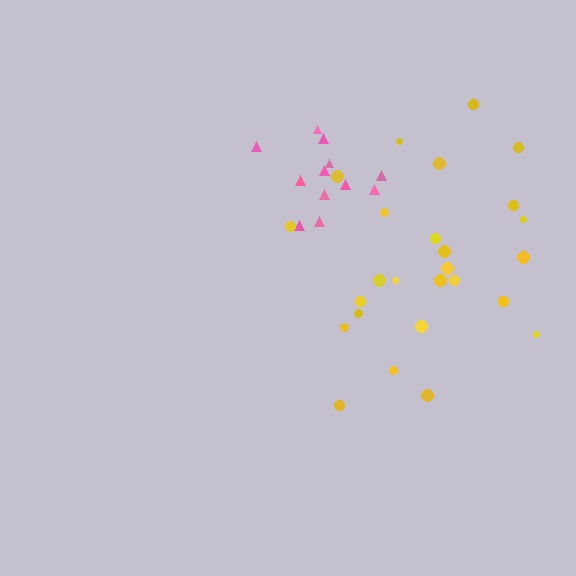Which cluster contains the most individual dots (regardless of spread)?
Yellow (26).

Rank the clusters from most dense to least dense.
pink, yellow.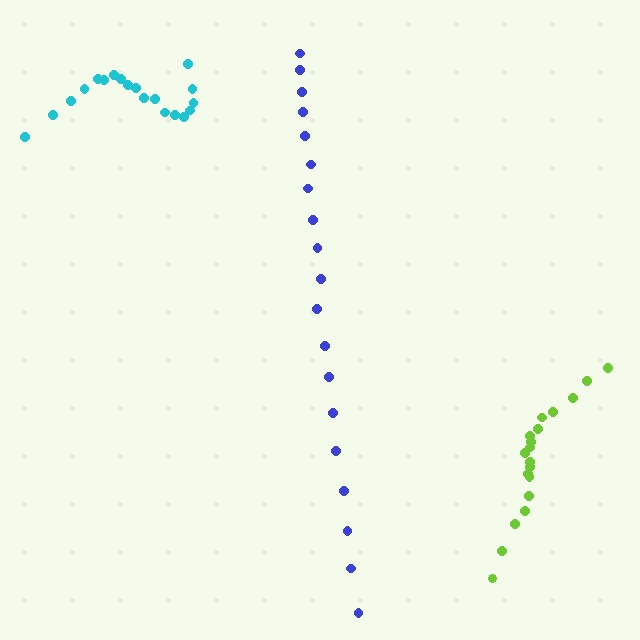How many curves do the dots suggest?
There are 3 distinct paths.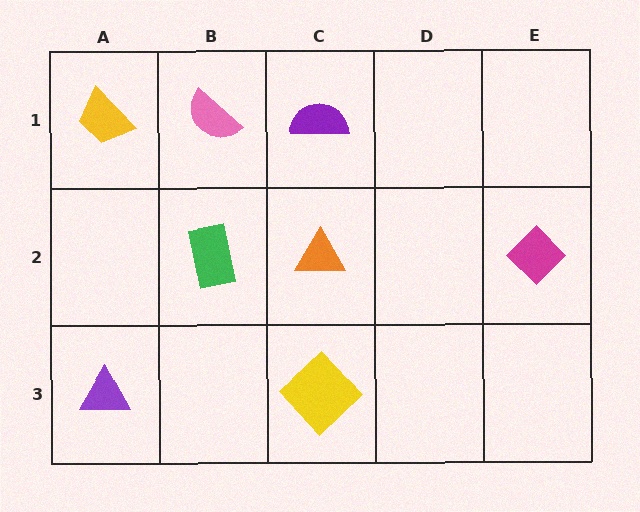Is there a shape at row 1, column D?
No, that cell is empty.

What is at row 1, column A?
A yellow trapezoid.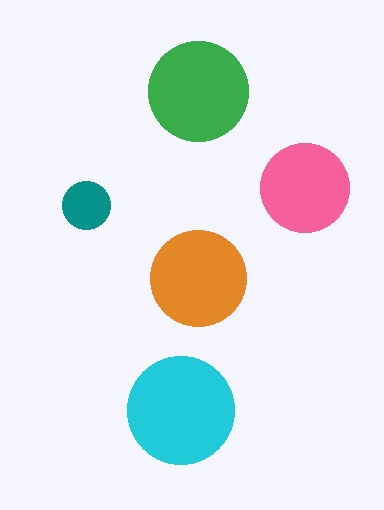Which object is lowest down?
The cyan circle is bottommost.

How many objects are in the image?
There are 5 objects in the image.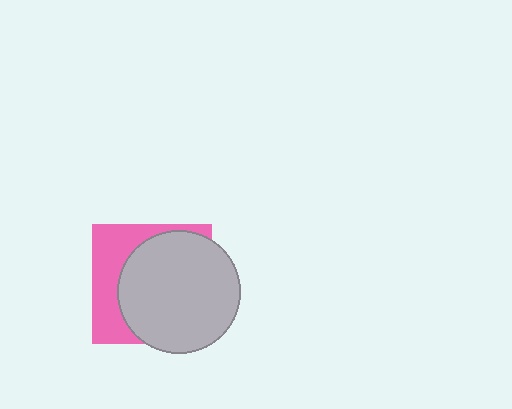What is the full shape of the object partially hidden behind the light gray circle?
The partially hidden object is a pink square.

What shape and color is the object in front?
The object in front is a light gray circle.